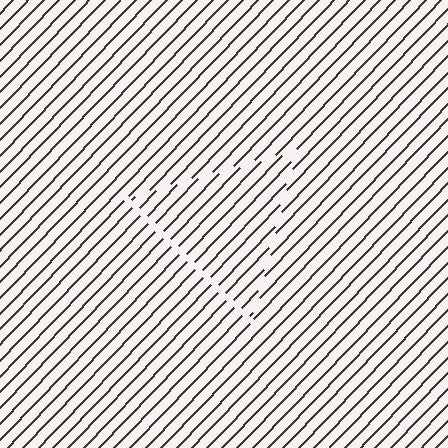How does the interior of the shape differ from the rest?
The interior of the shape contains the same grating, shifted by half a period — the contour is defined by the phase discontinuity where line-ends from the inner and outer gratings abut.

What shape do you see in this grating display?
An illusory triangle. The interior of the shape contains the same grating, shifted by half a period — the contour is defined by the phase discontinuity where line-ends from the inner and outer gratings abut.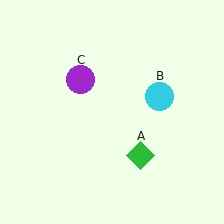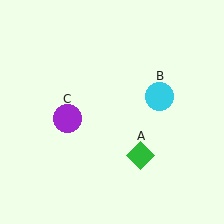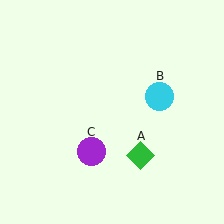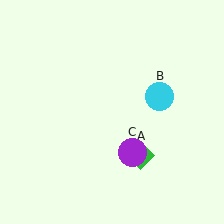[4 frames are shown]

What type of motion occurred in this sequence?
The purple circle (object C) rotated counterclockwise around the center of the scene.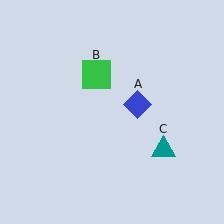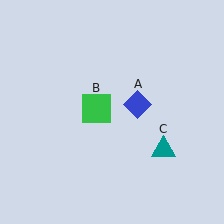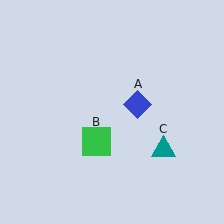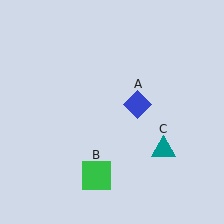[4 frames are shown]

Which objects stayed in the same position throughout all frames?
Blue diamond (object A) and teal triangle (object C) remained stationary.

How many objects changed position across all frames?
1 object changed position: green square (object B).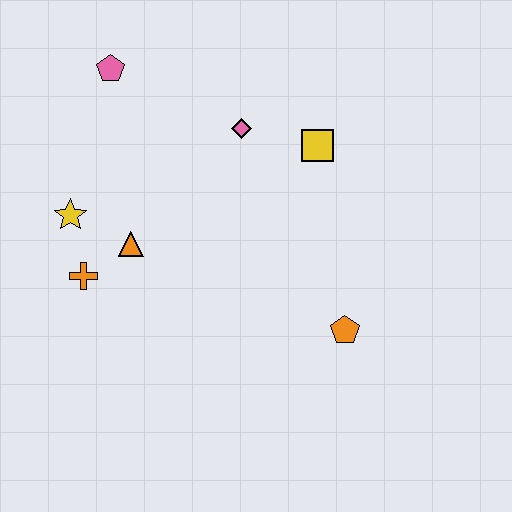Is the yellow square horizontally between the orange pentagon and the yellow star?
Yes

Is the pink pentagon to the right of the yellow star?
Yes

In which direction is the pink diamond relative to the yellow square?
The pink diamond is to the left of the yellow square.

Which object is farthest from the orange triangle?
The orange pentagon is farthest from the orange triangle.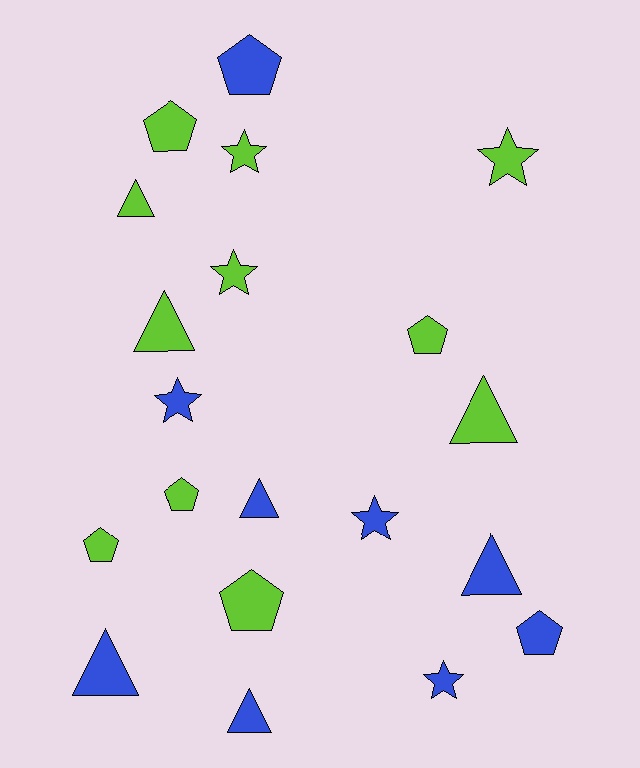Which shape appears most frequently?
Pentagon, with 7 objects.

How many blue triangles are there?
There are 4 blue triangles.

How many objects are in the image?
There are 20 objects.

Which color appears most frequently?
Lime, with 11 objects.